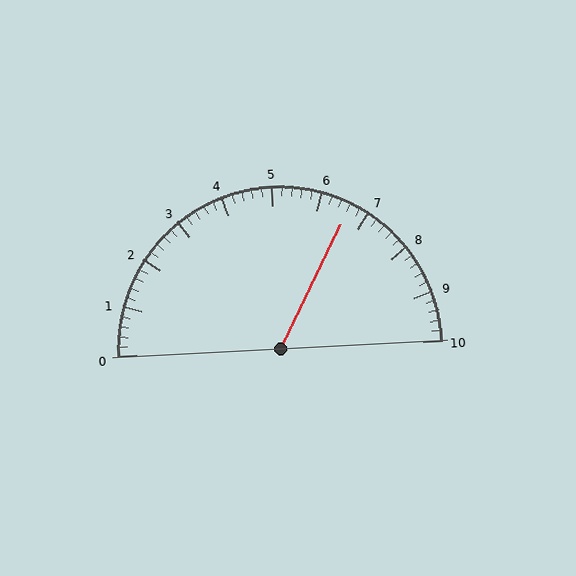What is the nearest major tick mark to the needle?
The nearest major tick mark is 7.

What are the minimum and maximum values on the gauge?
The gauge ranges from 0 to 10.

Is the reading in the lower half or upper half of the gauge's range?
The reading is in the upper half of the range (0 to 10).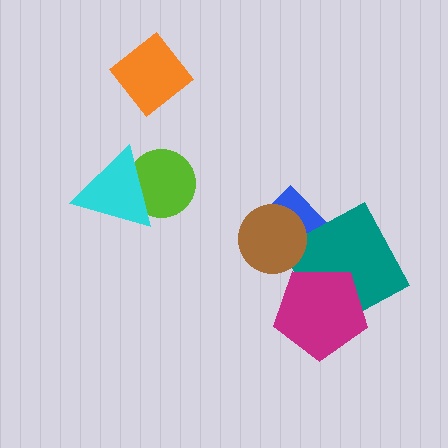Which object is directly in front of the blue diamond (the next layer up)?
The teal square is directly in front of the blue diamond.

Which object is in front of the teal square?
The magenta pentagon is in front of the teal square.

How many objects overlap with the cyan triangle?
1 object overlaps with the cyan triangle.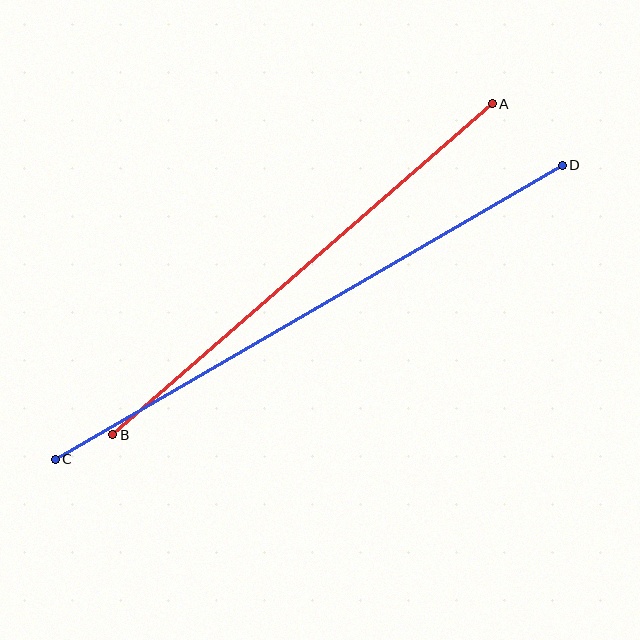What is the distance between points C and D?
The distance is approximately 586 pixels.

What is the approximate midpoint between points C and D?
The midpoint is at approximately (309, 312) pixels.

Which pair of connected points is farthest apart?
Points C and D are farthest apart.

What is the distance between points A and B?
The distance is approximately 504 pixels.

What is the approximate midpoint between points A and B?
The midpoint is at approximately (302, 269) pixels.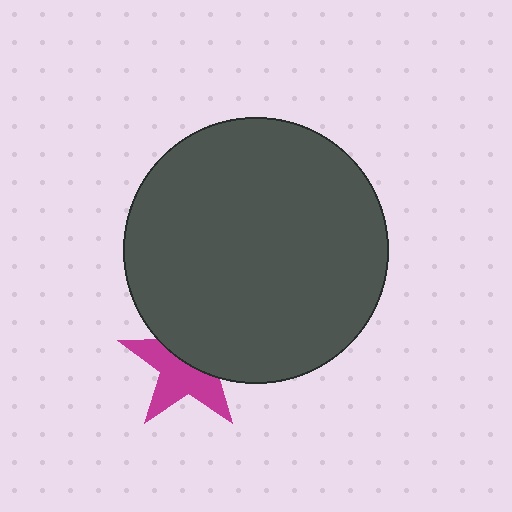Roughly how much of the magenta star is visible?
About half of it is visible (roughly 54%).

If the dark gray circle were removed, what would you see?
You would see the complete magenta star.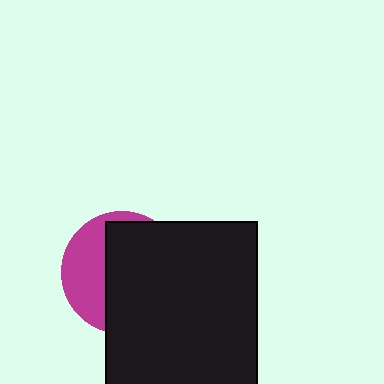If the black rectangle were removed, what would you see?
You would see the complete magenta circle.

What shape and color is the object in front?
The object in front is a black rectangle.